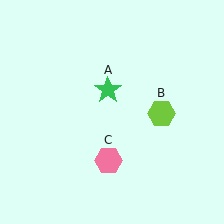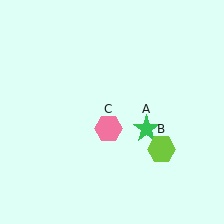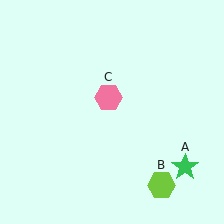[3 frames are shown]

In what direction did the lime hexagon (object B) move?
The lime hexagon (object B) moved down.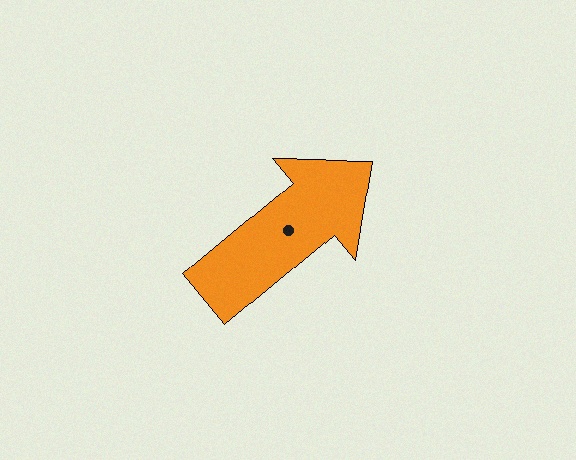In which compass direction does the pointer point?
Northeast.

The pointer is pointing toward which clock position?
Roughly 2 o'clock.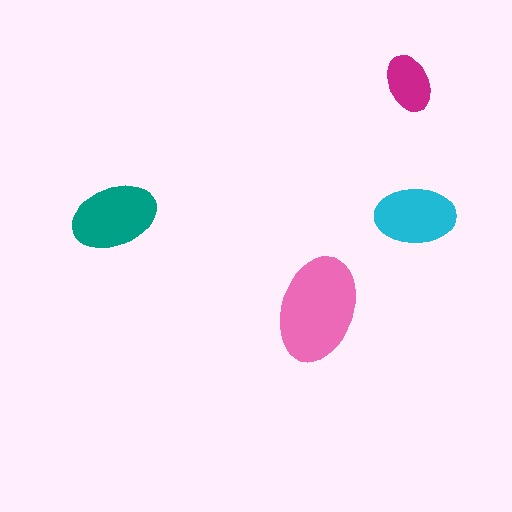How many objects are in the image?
There are 4 objects in the image.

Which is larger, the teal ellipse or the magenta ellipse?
The teal one.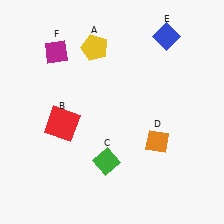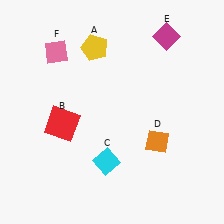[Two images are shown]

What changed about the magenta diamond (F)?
In Image 1, F is magenta. In Image 2, it changed to pink.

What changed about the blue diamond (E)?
In Image 1, E is blue. In Image 2, it changed to magenta.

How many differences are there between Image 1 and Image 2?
There are 3 differences between the two images.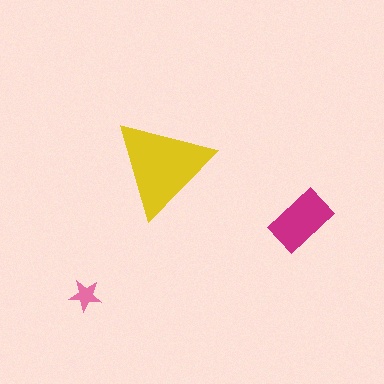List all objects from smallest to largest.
The pink star, the magenta rectangle, the yellow triangle.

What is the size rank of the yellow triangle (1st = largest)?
1st.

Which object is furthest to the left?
The pink star is leftmost.